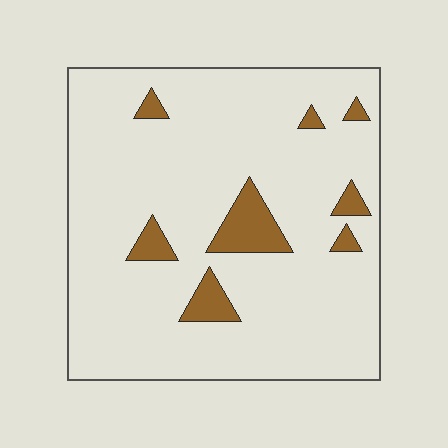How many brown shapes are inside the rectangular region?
8.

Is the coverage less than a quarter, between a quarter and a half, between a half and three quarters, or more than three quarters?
Less than a quarter.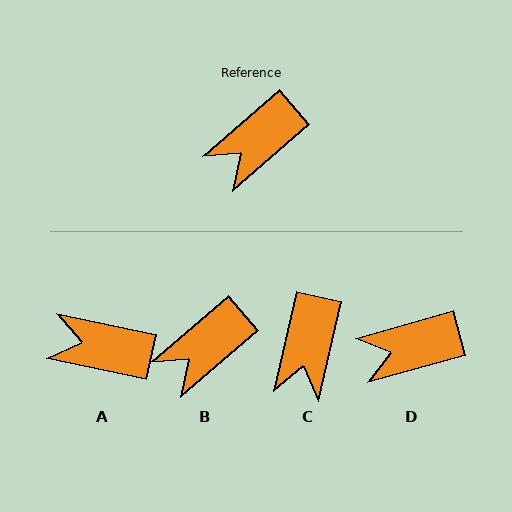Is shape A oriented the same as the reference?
No, it is off by about 53 degrees.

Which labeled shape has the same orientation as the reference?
B.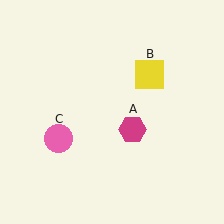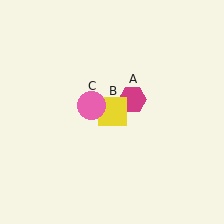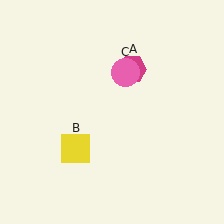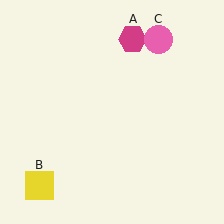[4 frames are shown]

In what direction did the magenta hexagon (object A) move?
The magenta hexagon (object A) moved up.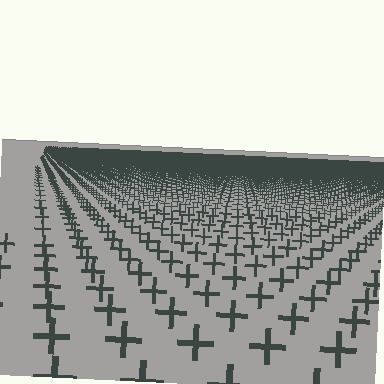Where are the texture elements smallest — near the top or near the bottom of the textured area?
Near the top.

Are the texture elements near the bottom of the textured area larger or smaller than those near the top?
Larger. Near the bottom, elements are closer to the viewer and appear at a bigger on-screen size.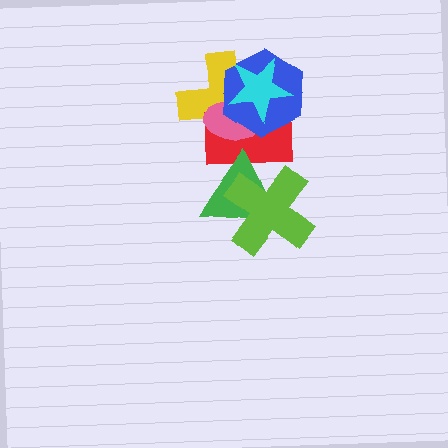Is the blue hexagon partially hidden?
Yes, it is partially covered by another shape.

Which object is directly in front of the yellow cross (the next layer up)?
The red rectangle is directly in front of the yellow cross.